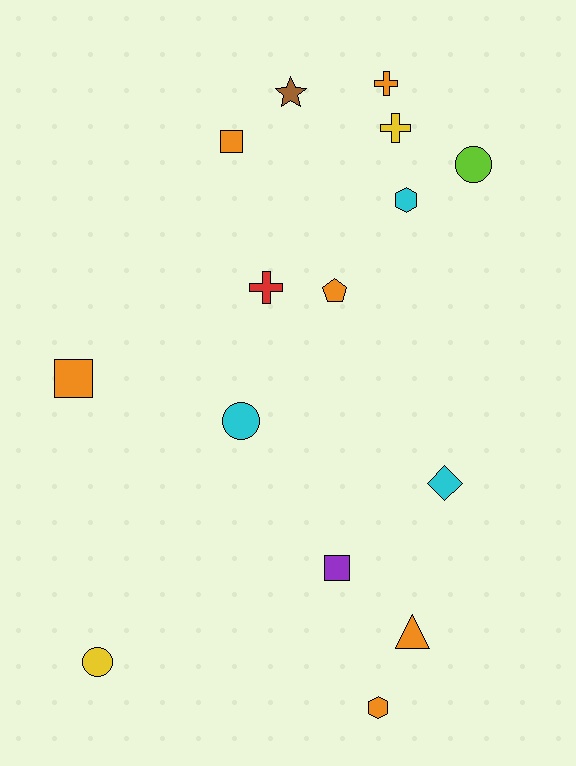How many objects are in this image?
There are 15 objects.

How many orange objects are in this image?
There are 6 orange objects.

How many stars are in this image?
There is 1 star.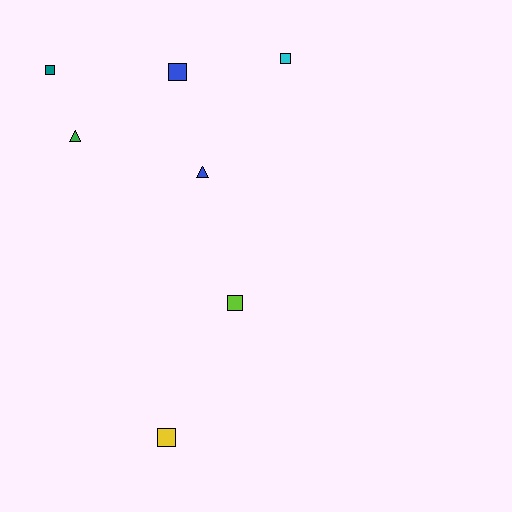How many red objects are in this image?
There are no red objects.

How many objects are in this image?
There are 7 objects.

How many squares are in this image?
There are 5 squares.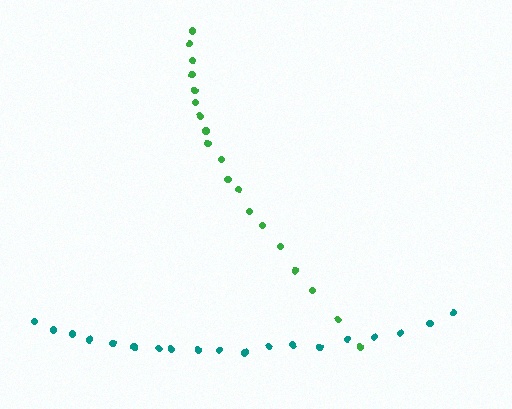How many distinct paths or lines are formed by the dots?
There are 2 distinct paths.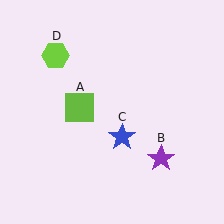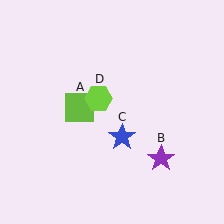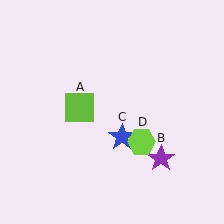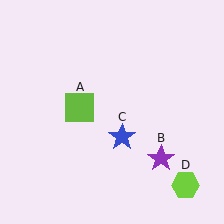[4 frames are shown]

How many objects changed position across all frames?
1 object changed position: lime hexagon (object D).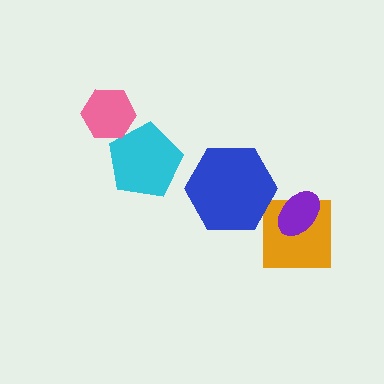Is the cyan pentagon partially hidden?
Yes, it is partially covered by another shape.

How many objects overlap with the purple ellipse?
1 object overlaps with the purple ellipse.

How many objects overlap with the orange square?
1 object overlaps with the orange square.